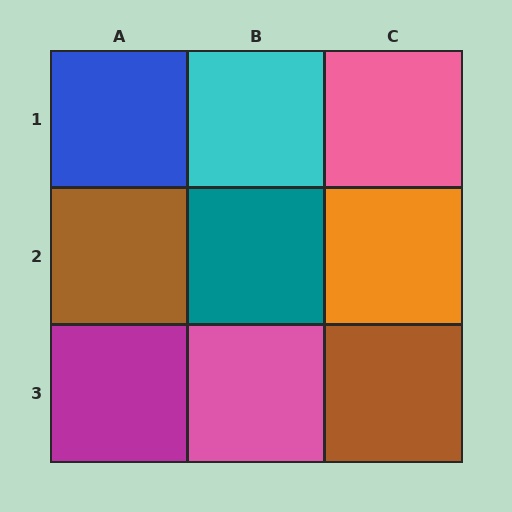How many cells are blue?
1 cell is blue.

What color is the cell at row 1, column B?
Cyan.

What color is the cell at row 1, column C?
Pink.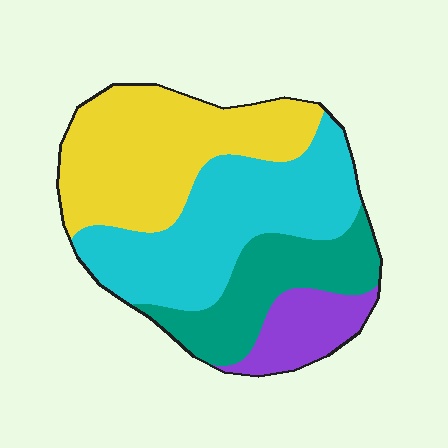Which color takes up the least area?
Purple, at roughly 10%.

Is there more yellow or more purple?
Yellow.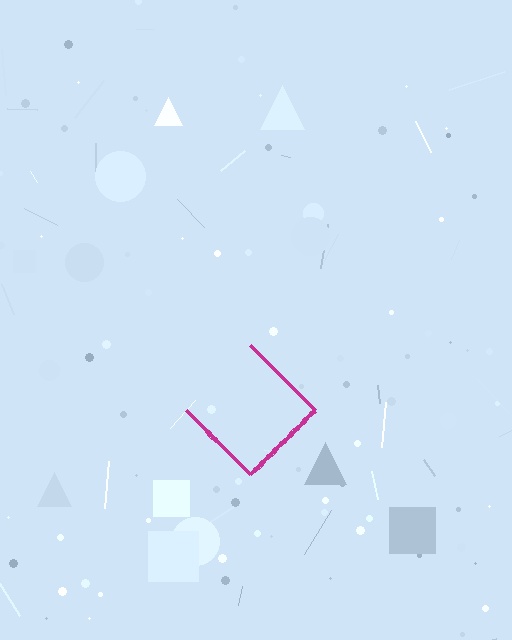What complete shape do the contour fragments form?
The contour fragments form a diamond.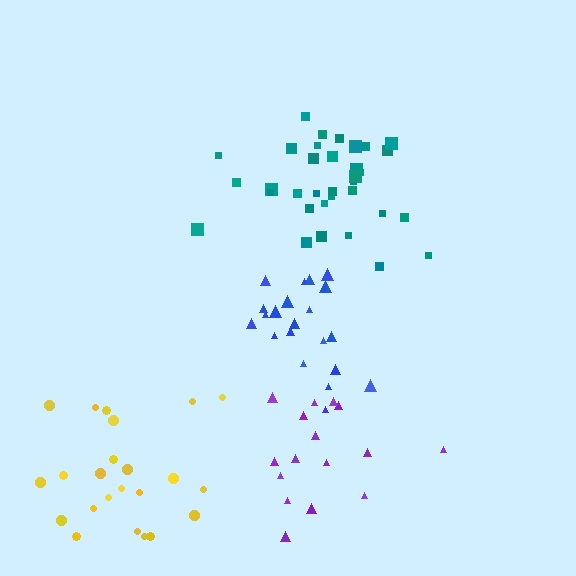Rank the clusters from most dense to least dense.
blue, teal, purple, yellow.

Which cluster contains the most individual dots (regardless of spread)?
Teal (34).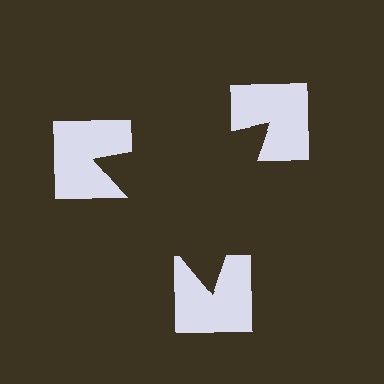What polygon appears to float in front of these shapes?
An illusory triangle — its edges are inferred from the aligned wedge cuts in the notched squares, not physically drawn.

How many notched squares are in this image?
There are 3 — one at each vertex of the illusory triangle.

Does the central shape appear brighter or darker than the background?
It typically appears slightly darker than the background, even though no actual brightness change is drawn.